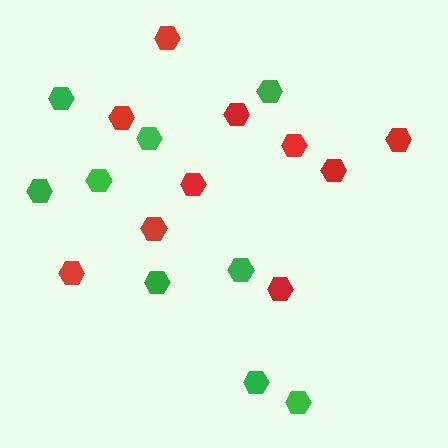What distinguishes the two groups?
There are 2 groups: one group of red hexagons (10) and one group of green hexagons (9).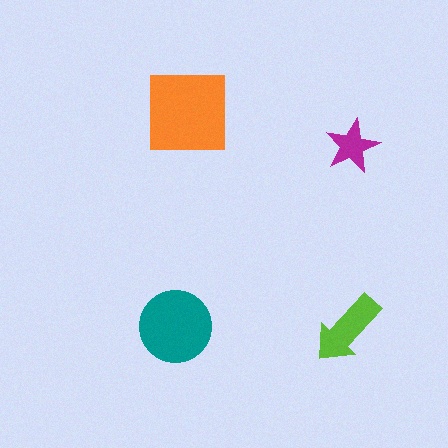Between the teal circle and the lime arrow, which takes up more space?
The teal circle.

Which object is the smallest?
The magenta star.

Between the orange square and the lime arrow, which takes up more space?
The orange square.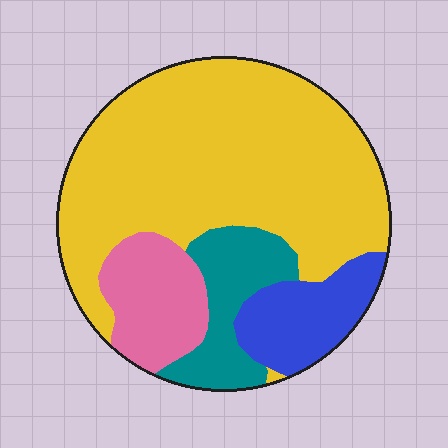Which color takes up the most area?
Yellow, at roughly 60%.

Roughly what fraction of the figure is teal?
Teal takes up less than a sixth of the figure.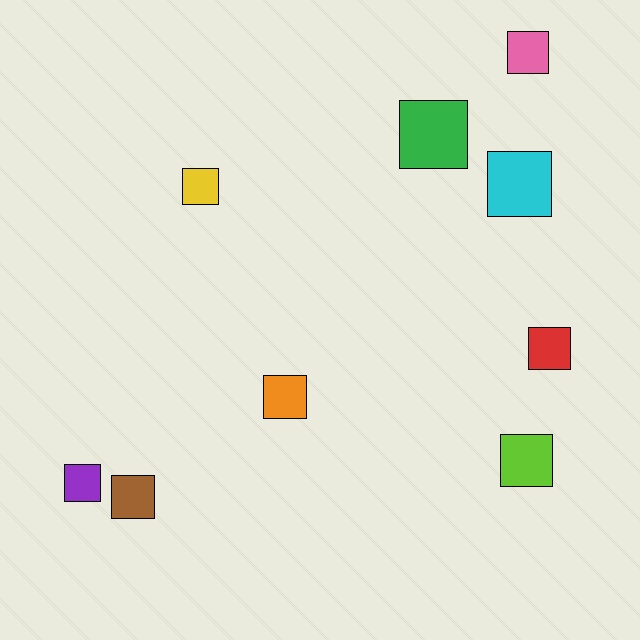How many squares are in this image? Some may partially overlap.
There are 9 squares.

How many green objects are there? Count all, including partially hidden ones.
There is 1 green object.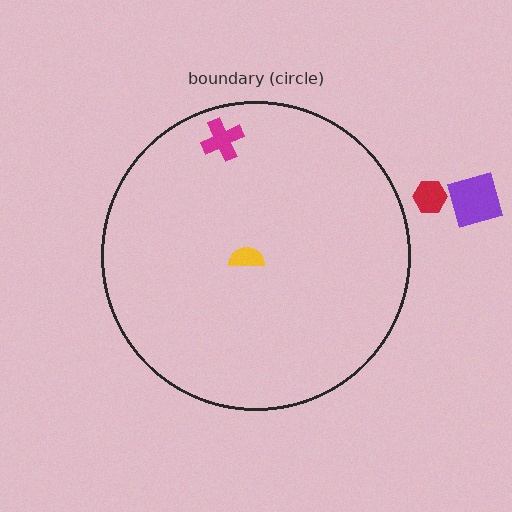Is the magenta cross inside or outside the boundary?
Inside.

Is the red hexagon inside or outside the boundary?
Outside.